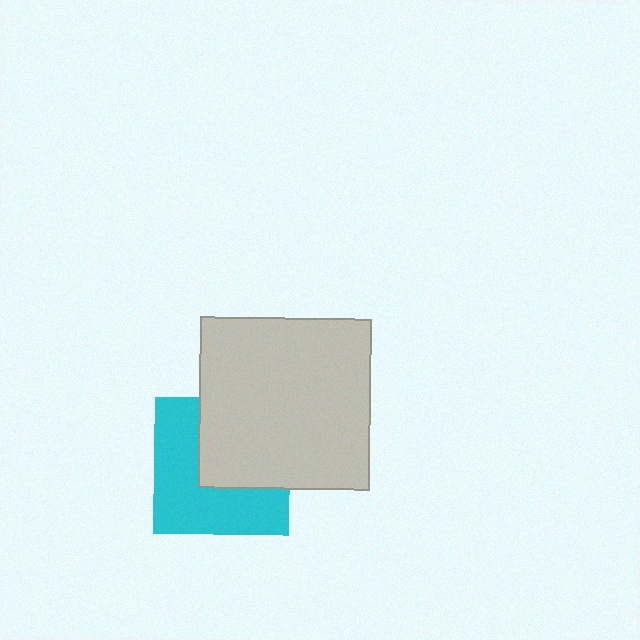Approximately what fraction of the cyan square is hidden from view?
Roughly 45% of the cyan square is hidden behind the light gray square.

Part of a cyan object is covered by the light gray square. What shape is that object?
It is a square.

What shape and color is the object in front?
The object in front is a light gray square.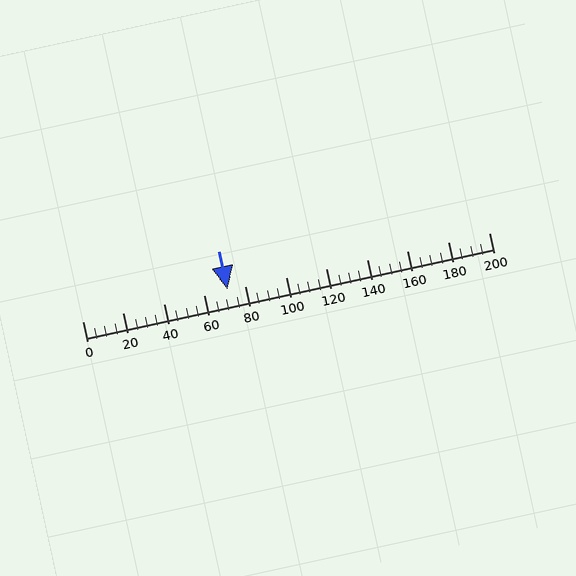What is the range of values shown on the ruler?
The ruler shows values from 0 to 200.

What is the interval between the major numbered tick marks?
The major tick marks are spaced 20 units apart.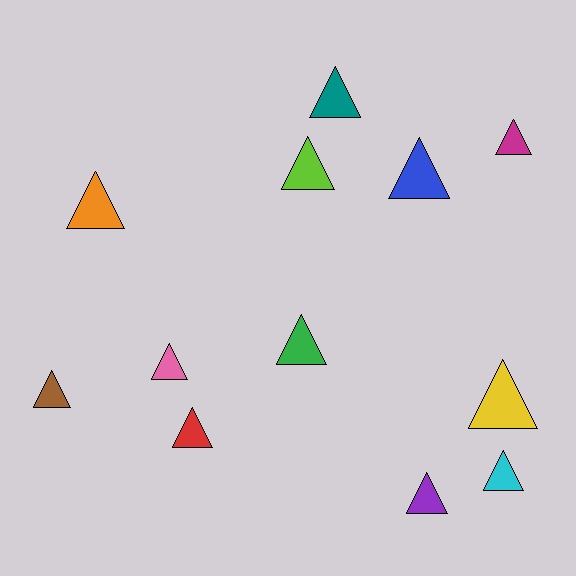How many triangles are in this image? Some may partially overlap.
There are 12 triangles.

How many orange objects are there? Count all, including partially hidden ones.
There is 1 orange object.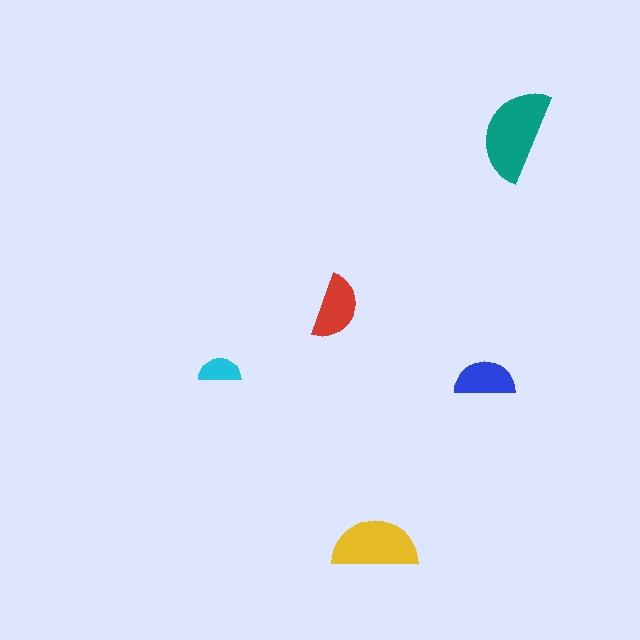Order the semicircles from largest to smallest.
the teal one, the yellow one, the red one, the blue one, the cyan one.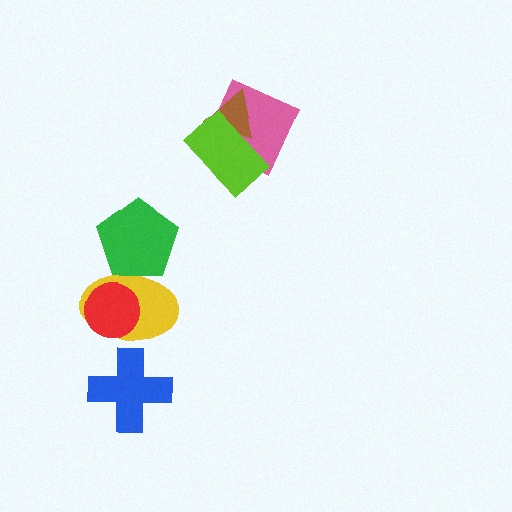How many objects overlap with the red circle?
1 object overlaps with the red circle.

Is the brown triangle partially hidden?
Yes, it is partially covered by another shape.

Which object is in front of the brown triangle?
The lime rectangle is in front of the brown triangle.